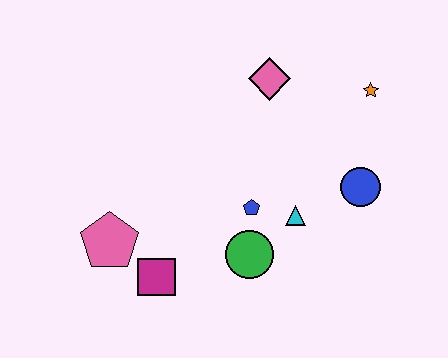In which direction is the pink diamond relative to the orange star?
The pink diamond is to the left of the orange star.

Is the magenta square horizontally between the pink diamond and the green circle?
No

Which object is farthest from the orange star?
The pink pentagon is farthest from the orange star.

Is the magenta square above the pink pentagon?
No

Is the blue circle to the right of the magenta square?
Yes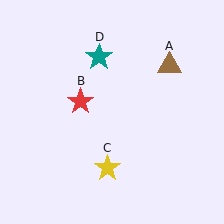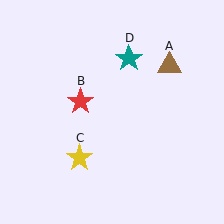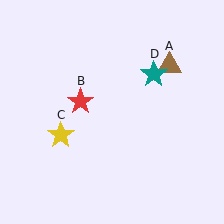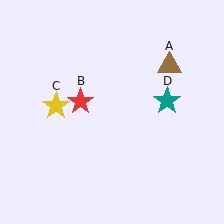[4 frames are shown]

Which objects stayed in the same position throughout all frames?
Brown triangle (object A) and red star (object B) remained stationary.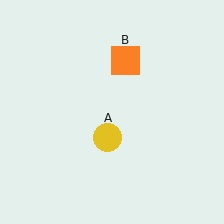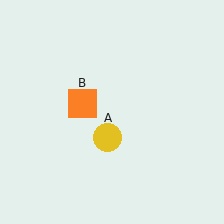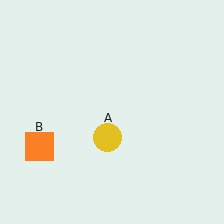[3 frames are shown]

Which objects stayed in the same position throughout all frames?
Yellow circle (object A) remained stationary.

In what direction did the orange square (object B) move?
The orange square (object B) moved down and to the left.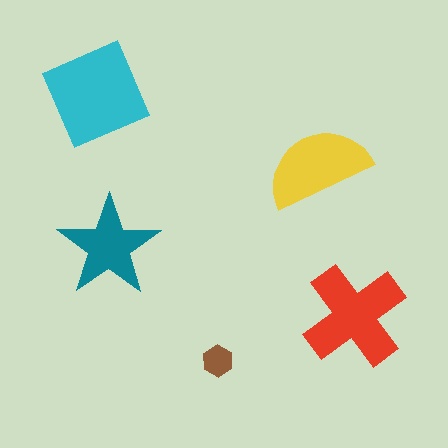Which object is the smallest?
The brown hexagon.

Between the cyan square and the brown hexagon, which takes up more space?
The cyan square.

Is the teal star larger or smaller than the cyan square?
Smaller.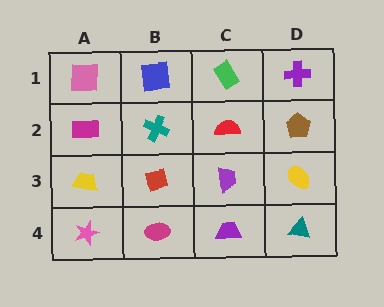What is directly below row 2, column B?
A red square.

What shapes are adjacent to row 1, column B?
A teal cross (row 2, column B), a pink square (row 1, column A), a green rectangle (row 1, column C).